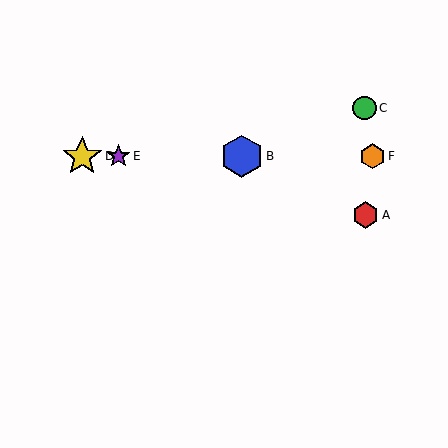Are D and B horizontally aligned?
Yes, both are at y≈156.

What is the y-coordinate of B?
Object B is at y≈156.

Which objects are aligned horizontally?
Objects B, D, E, F are aligned horizontally.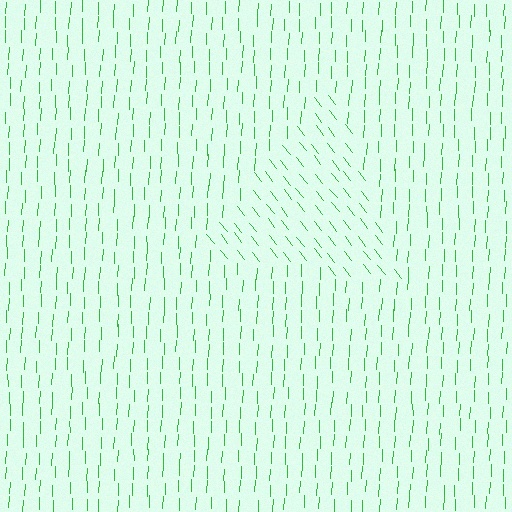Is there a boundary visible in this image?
Yes, there is a texture boundary formed by a change in line orientation.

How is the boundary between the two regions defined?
The boundary is defined purely by a change in line orientation (approximately 40 degrees difference). All lines are the same color and thickness.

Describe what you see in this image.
The image is filled with small green line segments. A triangle region in the image has lines oriented differently from the surrounding lines, creating a visible texture boundary.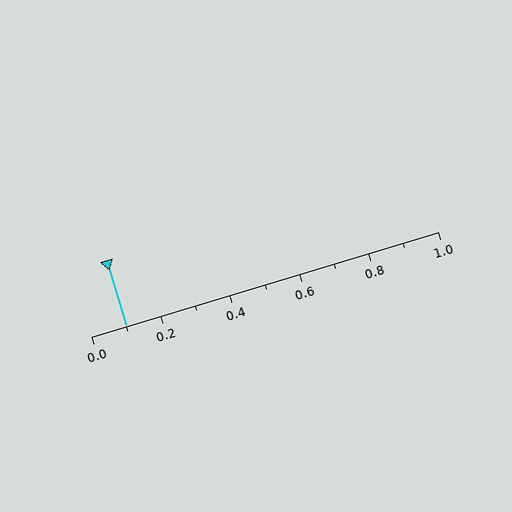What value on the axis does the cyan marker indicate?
The marker indicates approximately 0.1.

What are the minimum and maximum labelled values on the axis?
The axis runs from 0.0 to 1.0.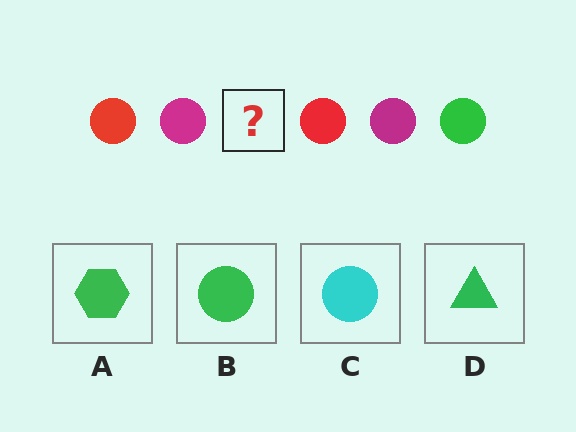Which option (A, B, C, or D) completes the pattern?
B.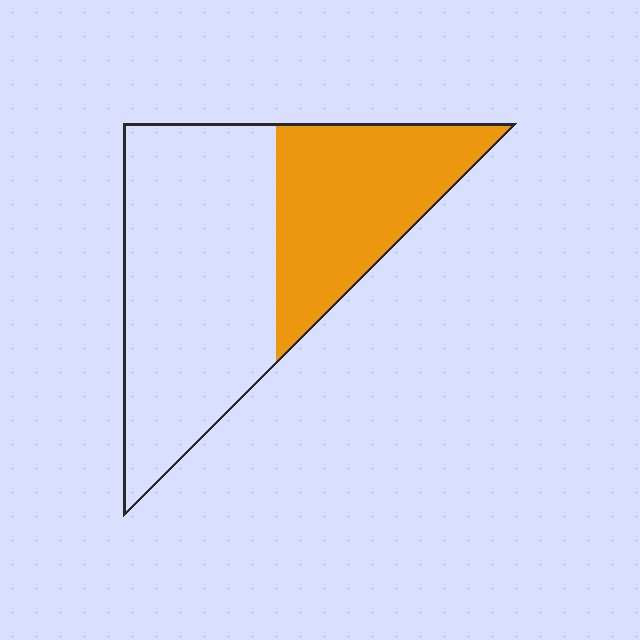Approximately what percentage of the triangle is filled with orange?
Approximately 35%.